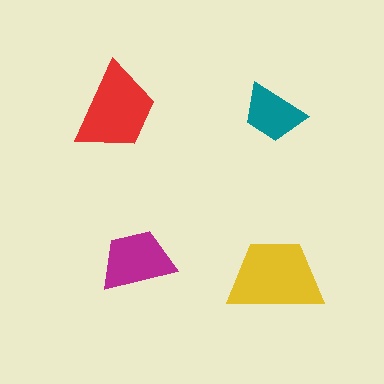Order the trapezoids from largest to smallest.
the yellow one, the red one, the magenta one, the teal one.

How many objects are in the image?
There are 4 objects in the image.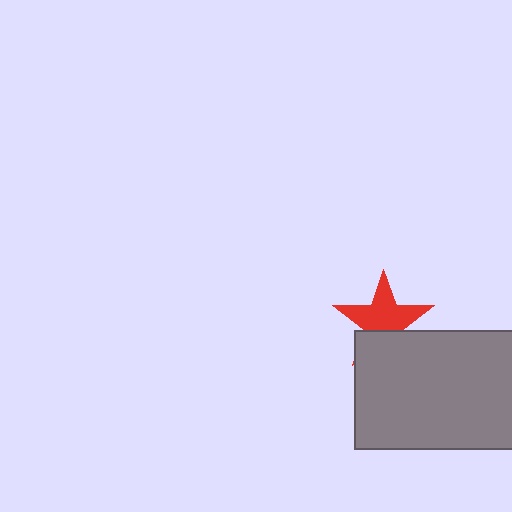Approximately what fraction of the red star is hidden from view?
Roughly 35% of the red star is hidden behind the gray rectangle.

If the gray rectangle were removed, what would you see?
You would see the complete red star.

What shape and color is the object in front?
The object in front is a gray rectangle.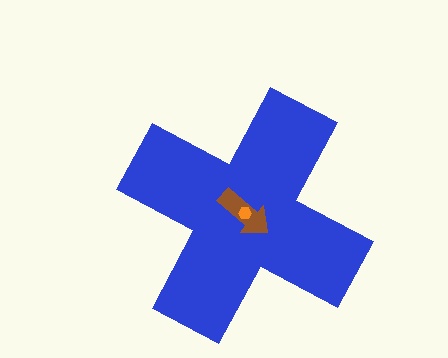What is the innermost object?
The orange hexagon.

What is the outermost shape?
The blue cross.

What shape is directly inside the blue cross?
The brown arrow.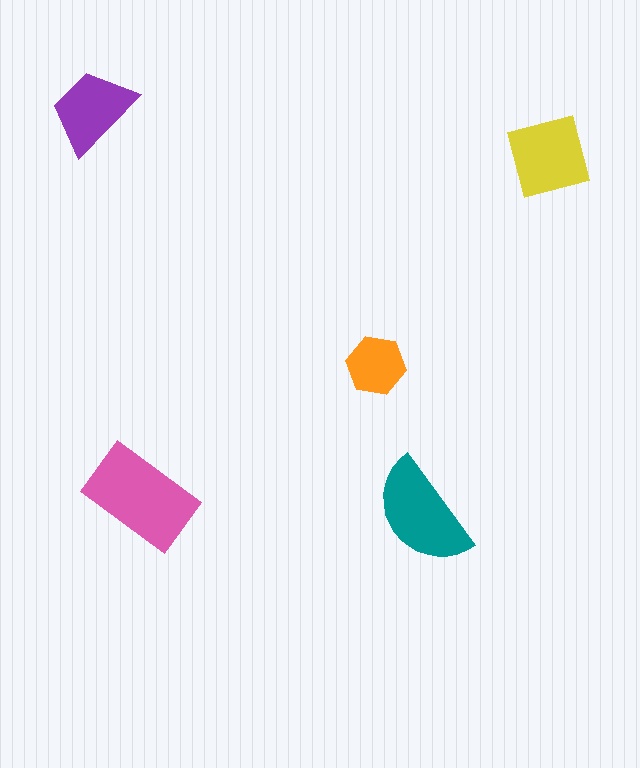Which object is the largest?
The pink rectangle.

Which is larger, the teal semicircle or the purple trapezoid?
The teal semicircle.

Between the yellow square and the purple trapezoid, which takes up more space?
The yellow square.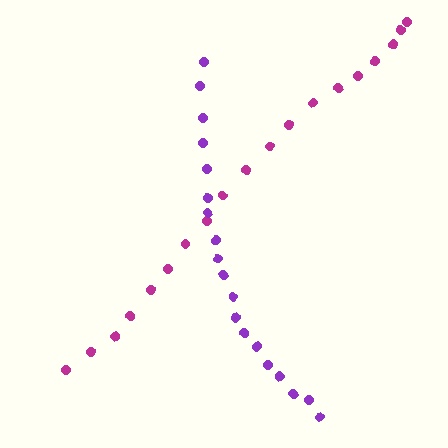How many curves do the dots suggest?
There are 2 distinct paths.